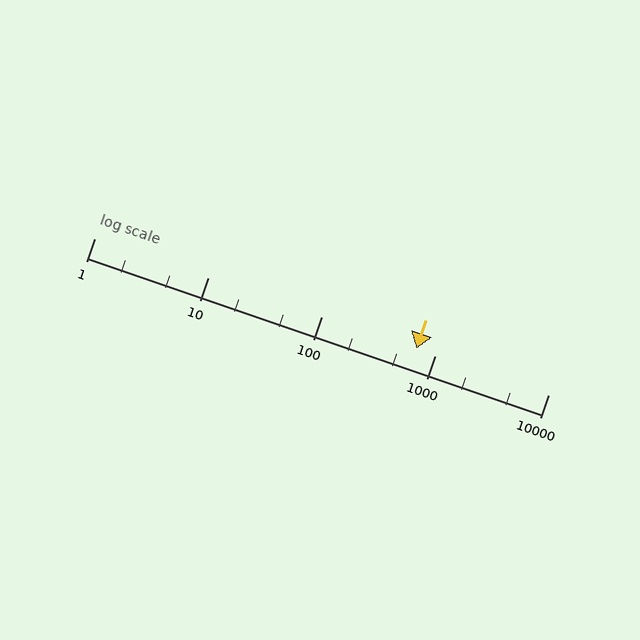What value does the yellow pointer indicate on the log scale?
The pointer indicates approximately 690.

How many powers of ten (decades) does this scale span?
The scale spans 4 decades, from 1 to 10000.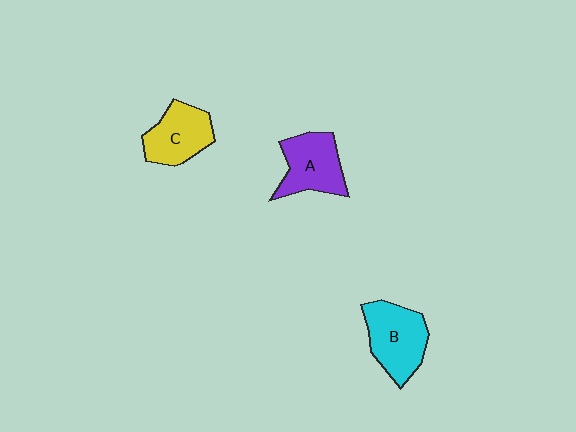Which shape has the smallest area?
Shape C (yellow).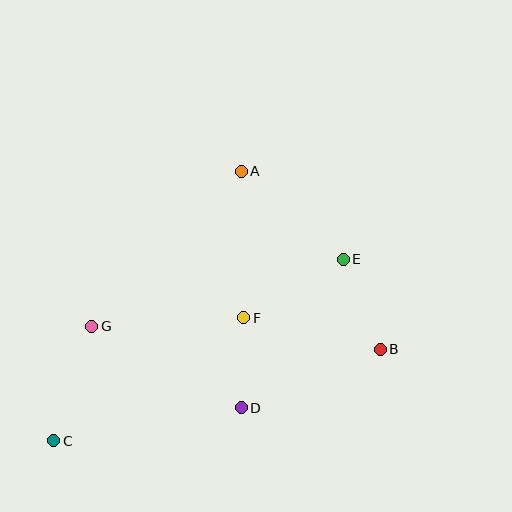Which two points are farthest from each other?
Points C and E are farthest from each other.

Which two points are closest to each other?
Points D and F are closest to each other.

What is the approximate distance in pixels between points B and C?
The distance between B and C is approximately 339 pixels.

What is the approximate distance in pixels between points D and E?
The distance between D and E is approximately 180 pixels.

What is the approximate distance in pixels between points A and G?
The distance between A and G is approximately 215 pixels.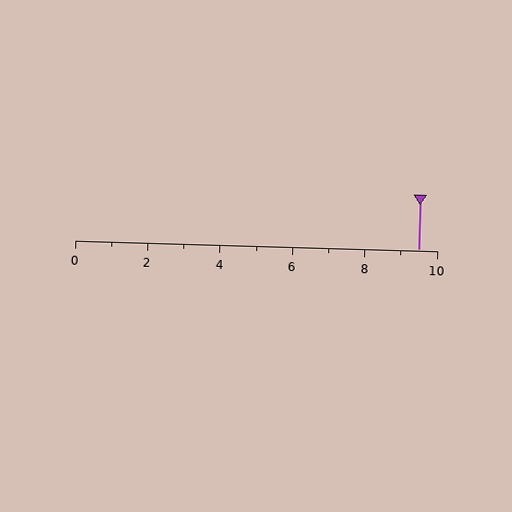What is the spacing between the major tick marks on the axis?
The major ticks are spaced 2 apart.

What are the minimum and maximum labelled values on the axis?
The axis runs from 0 to 10.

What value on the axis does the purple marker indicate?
The marker indicates approximately 9.5.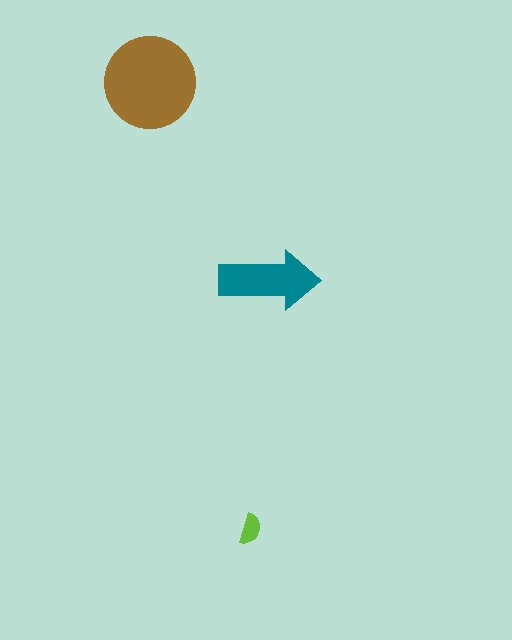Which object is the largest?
The brown circle.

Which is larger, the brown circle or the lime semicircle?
The brown circle.